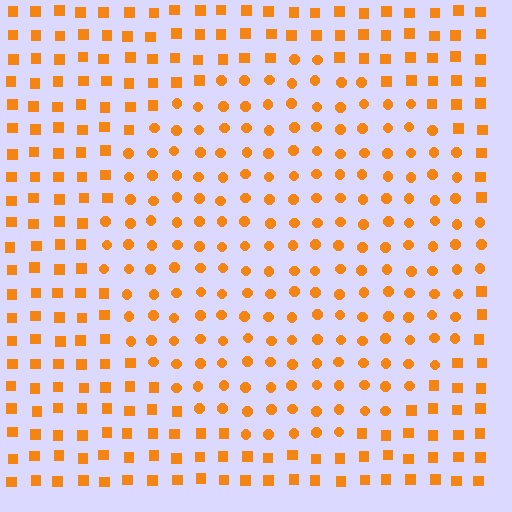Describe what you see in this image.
The image is filled with small orange elements arranged in a uniform grid. A circle-shaped region contains circles, while the surrounding area contains squares. The boundary is defined purely by the change in element shape.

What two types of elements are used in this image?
The image uses circles inside the circle region and squares outside it.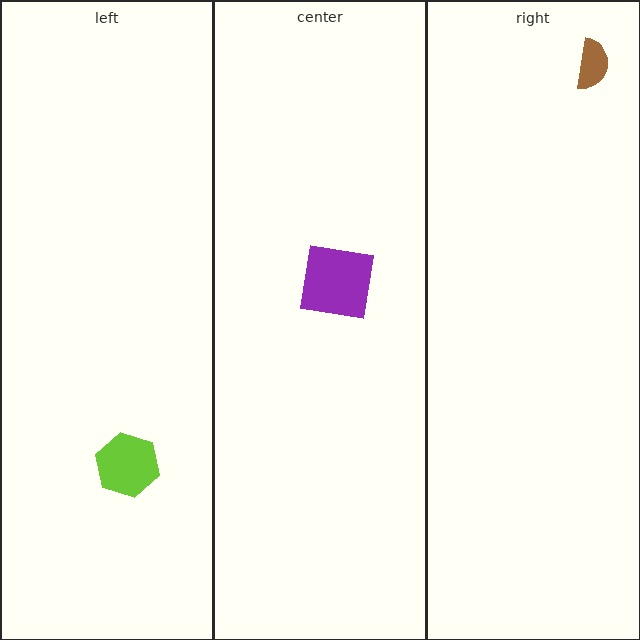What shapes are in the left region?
The lime hexagon.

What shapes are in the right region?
The brown semicircle.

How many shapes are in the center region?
1.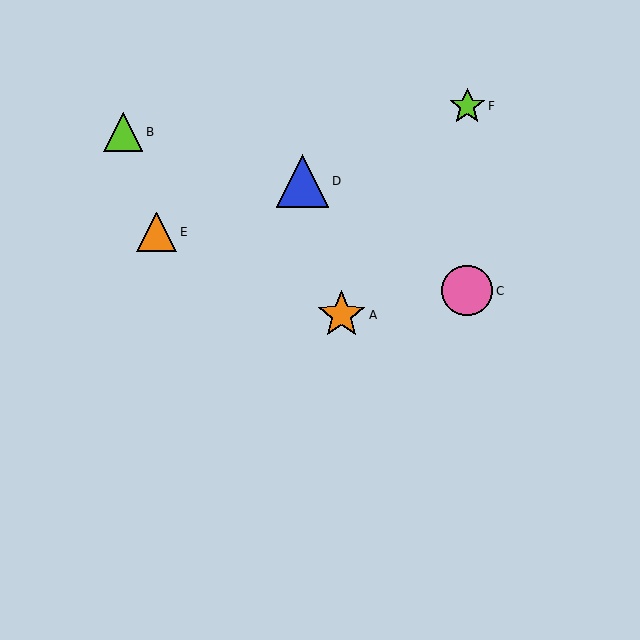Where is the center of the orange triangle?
The center of the orange triangle is at (157, 232).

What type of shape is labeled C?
Shape C is a pink circle.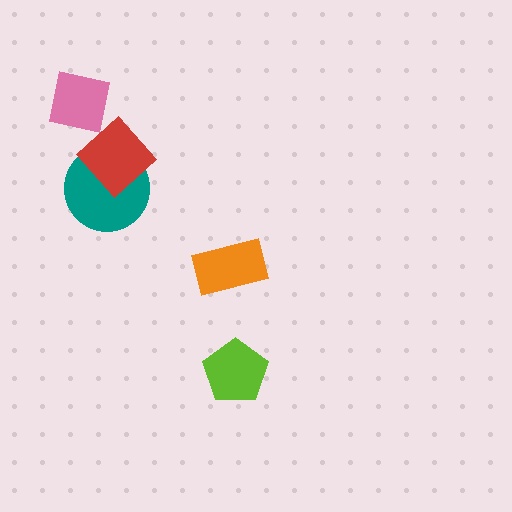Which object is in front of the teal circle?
The red diamond is in front of the teal circle.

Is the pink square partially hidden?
No, no other shape covers it.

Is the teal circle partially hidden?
Yes, it is partially covered by another shape.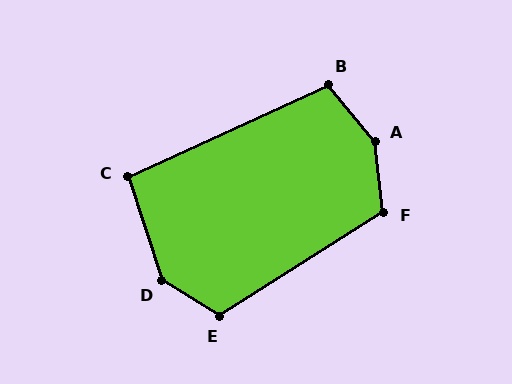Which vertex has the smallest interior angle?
C, at approximately 96 degrees.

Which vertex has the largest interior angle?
A, at approximately 148 degrees.